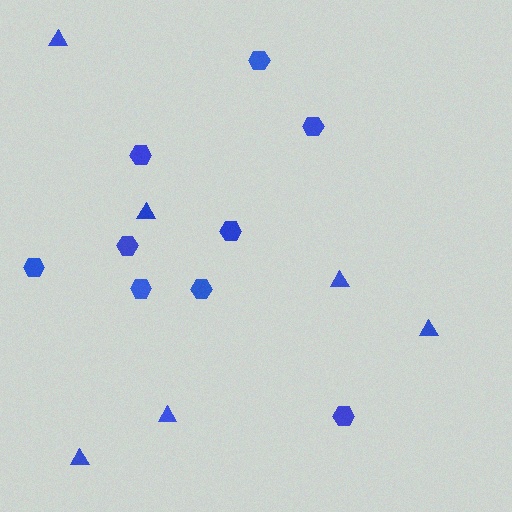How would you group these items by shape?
There are 2 groups: one group of triangles (6) and one group of hexagons (9).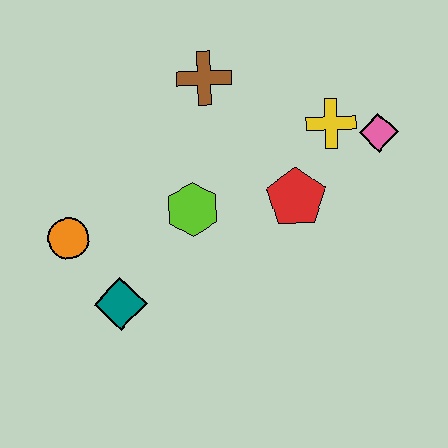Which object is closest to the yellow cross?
The pink diamond is closest to the yellow cross.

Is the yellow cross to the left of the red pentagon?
No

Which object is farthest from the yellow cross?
The orange circle is farthest from the yellow cross.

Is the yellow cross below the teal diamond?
No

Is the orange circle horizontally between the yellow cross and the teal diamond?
No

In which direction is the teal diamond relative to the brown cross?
The teal diamond is below the brown cross.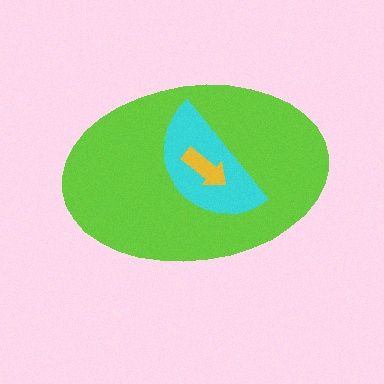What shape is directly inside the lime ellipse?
The cyan semicircle.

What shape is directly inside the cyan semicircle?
The yellow arrow.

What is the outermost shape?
The lime ellipse.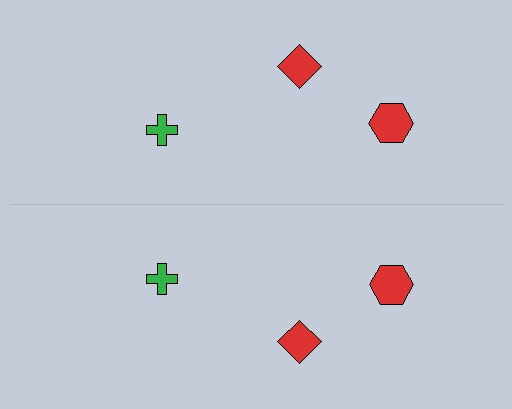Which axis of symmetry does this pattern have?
The pattern has a horizontal axis of symmetry running through the center of the image.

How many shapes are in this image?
There are 6 shapes in this image.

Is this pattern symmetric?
Yes, this pattern has bilateral (reflection) symmetry.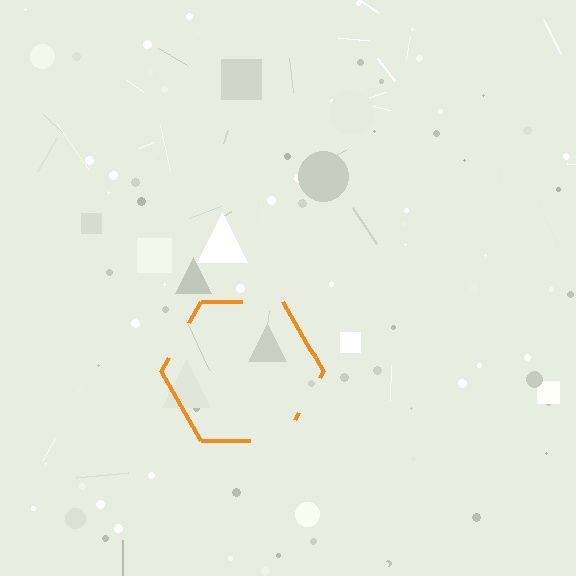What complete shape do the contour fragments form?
The contour fragments form a hexagon.